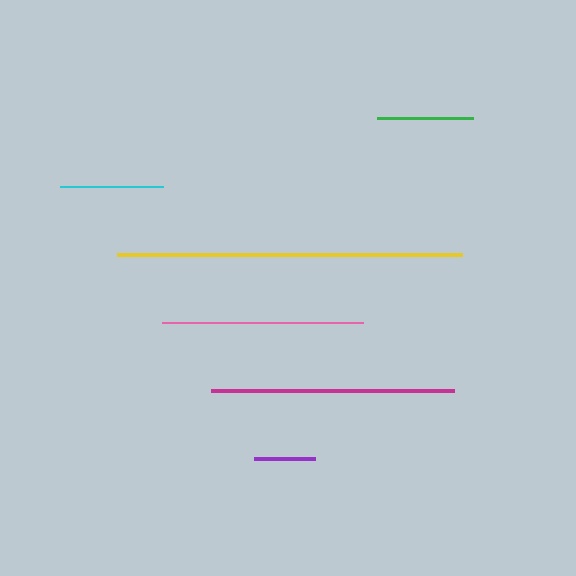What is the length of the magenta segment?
The magenta segment is approximately 243 pixels long.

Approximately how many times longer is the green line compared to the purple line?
The green line is approximately 1.6 times the length of the purple line.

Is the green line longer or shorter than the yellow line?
The yellow line is longer than the green line.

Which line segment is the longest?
The yellow line is the longest at approximately 346 pixels.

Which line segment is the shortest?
The purple line is the shortest at approximately 61 pixels.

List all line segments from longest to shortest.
From longest to shortest: yellow, magenta, pink, cyan, green, purple.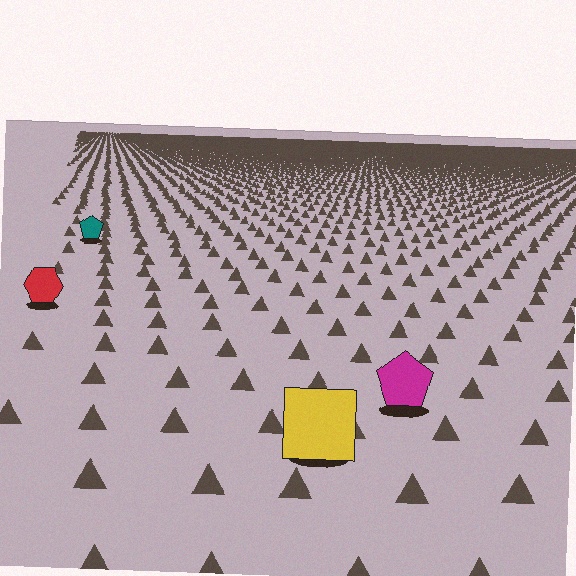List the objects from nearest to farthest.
From nearest to farthest: the yellow square, the magenta pentagon, the red hexagon, the teal pentagon.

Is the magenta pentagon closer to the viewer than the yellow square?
No. The yellow square is closer — you can tell from the texture gradient: the ground texture is coarser near it.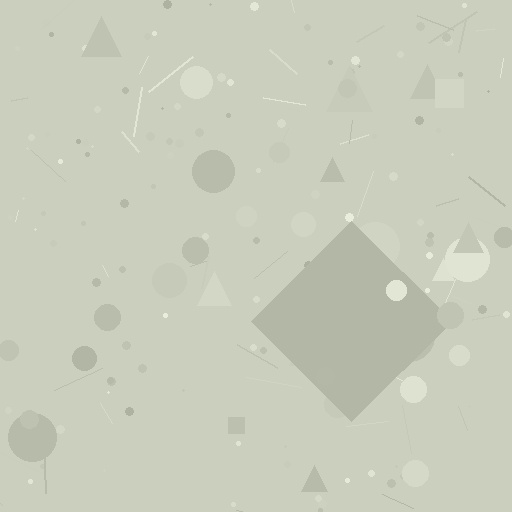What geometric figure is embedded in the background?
A diamond is embedded in the background.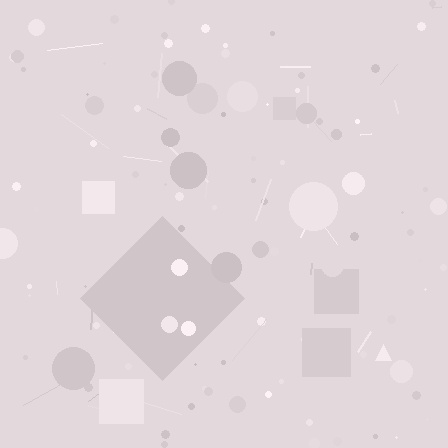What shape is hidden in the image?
A diamond is hidden in the image.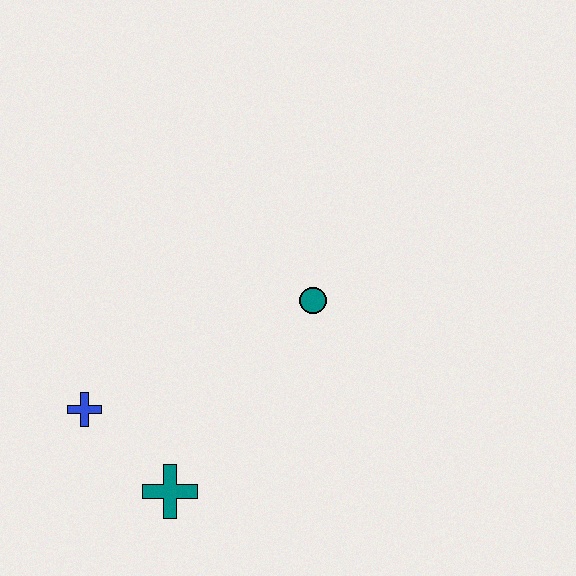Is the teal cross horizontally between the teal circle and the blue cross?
Yes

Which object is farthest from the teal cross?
The teal circle is farthest from the teal cross.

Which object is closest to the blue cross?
The teal cross is closest to the blue cross.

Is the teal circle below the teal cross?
No